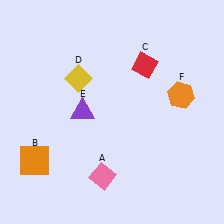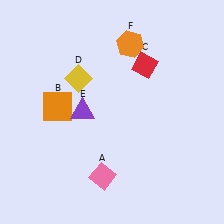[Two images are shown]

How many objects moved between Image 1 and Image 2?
2 objects moved between the two images.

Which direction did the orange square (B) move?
The orange square (B) moved up.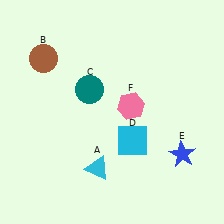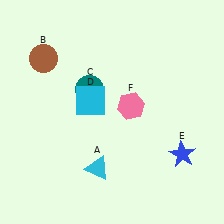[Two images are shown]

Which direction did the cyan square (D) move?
The cyan square (D) moved left.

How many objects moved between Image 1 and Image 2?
1 object moved between the two images.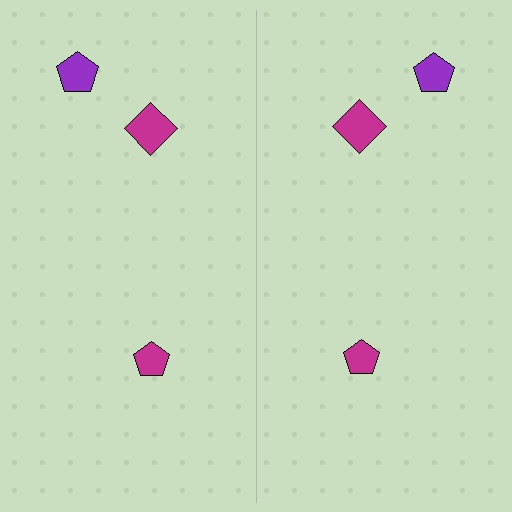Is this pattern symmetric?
Yes, this pattern has bilateral (reflection) symmetry.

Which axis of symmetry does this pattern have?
The pattern has a vertical axis of symmetry running through the center of the image.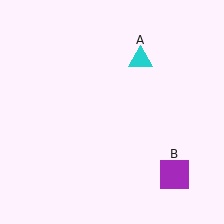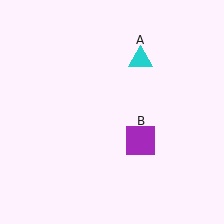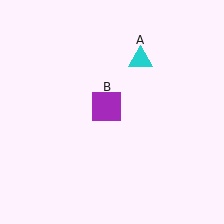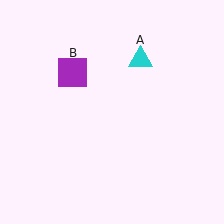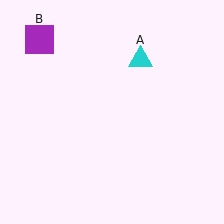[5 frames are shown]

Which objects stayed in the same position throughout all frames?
Cyan triangle (object A) remained stationary.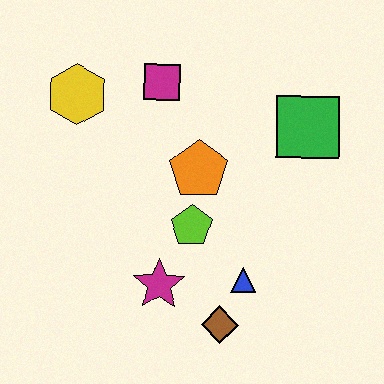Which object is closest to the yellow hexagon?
The magenta square is closest to the yellow hexagon.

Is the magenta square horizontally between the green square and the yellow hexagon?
Yes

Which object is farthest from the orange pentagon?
The brown diamond is farthest from the orange pentagon.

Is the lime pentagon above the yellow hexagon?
No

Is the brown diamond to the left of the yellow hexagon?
No